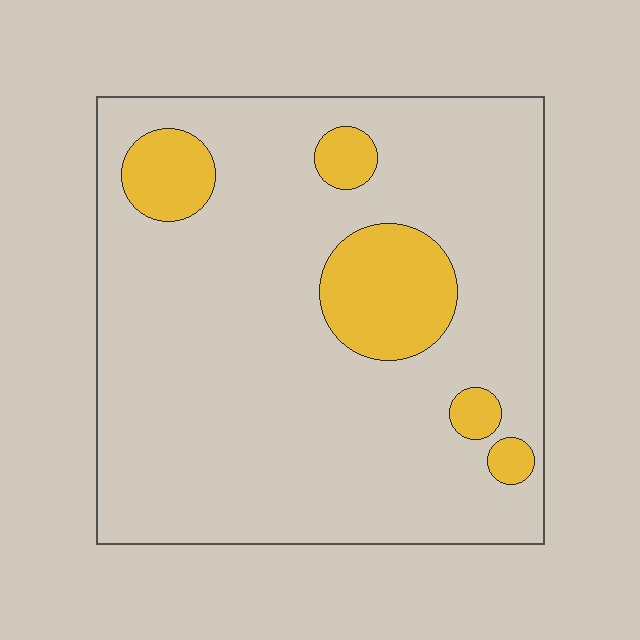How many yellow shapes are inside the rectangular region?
5.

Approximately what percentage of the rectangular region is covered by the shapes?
Approximately 15%.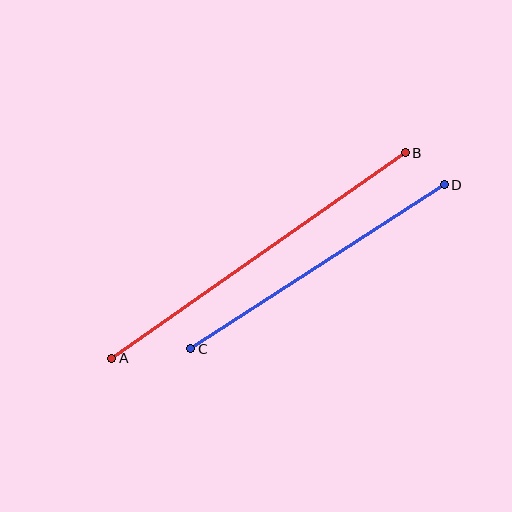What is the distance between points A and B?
The distance is approximately 358 pixels.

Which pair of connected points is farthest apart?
Points A and B are farthest apart.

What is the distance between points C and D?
The distance is approximately 302 pixels.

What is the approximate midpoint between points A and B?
The midpoint is at approximately (258, 256) pixels.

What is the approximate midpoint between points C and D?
The midpoint is at approximately (317, 267) pixels.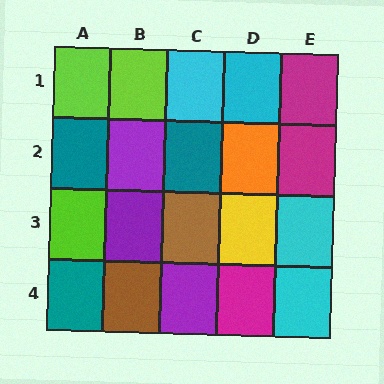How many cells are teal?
3 cells are teal.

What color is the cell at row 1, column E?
Magenta.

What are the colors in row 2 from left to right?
Teal, purple, teal, orange, magenta.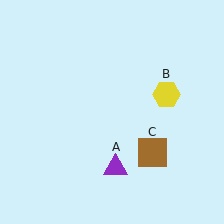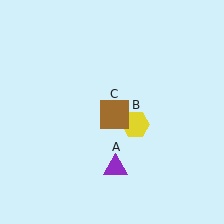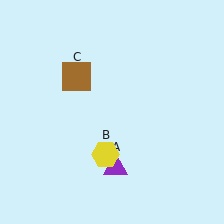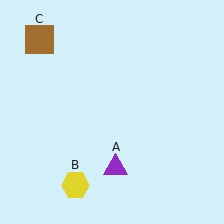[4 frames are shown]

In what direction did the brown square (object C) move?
The brown square (object C) moved up and to the left.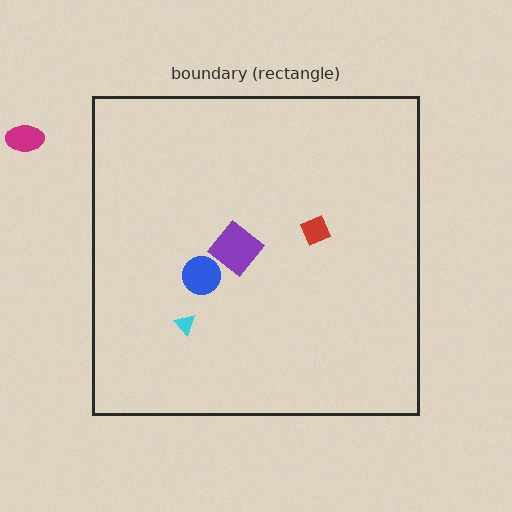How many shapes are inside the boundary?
4 inside, 1 outside.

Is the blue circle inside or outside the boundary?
Inside.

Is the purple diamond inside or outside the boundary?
Inside.